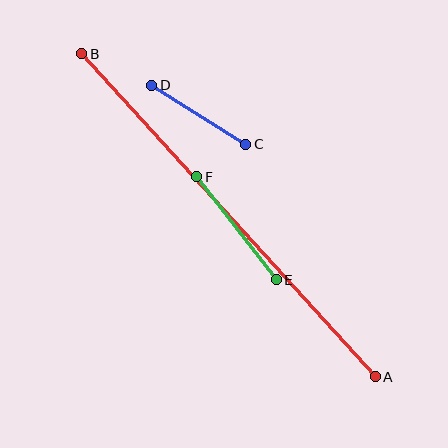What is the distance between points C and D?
The distance is approximately 111 pixels.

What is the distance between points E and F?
The distance is approximately 130 pixels.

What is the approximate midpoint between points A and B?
The midpoint is at approximately (228, 215) pixels.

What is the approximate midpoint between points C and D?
The midpoint is at approximately (199, 115) pixels.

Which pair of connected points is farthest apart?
Points A and B are farthest apart.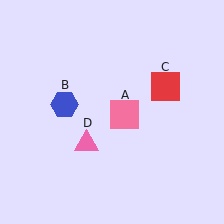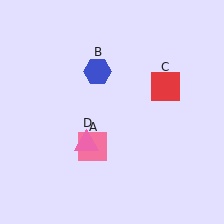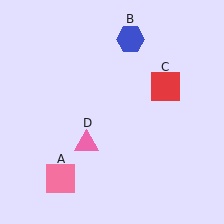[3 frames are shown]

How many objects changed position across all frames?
2 objects changed position: pink square (object A), blue hexagon (object B).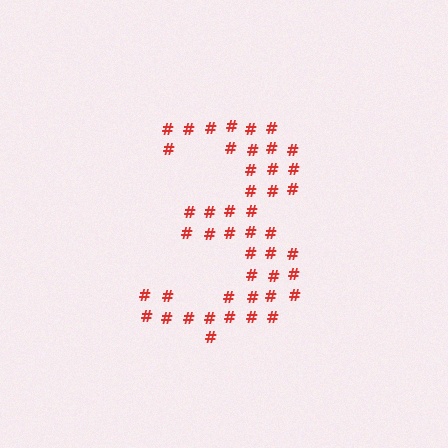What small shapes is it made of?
It is made of small hash symbols.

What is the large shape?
The large shape is the digit 3.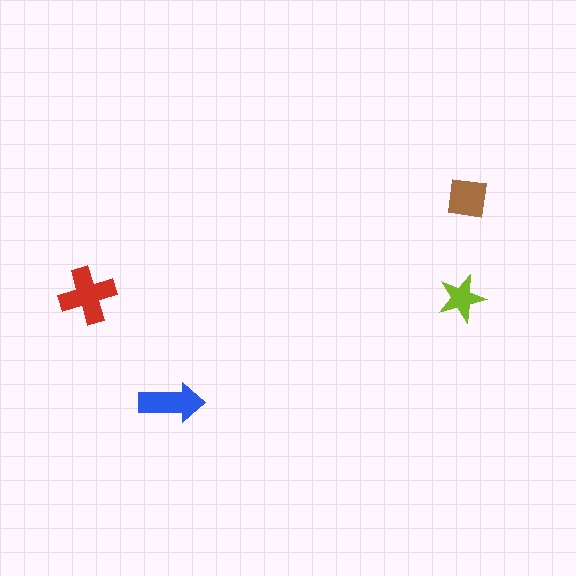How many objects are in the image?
There are 4 objects in the image.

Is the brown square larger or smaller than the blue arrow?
Smaller.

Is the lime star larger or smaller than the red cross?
Smaller.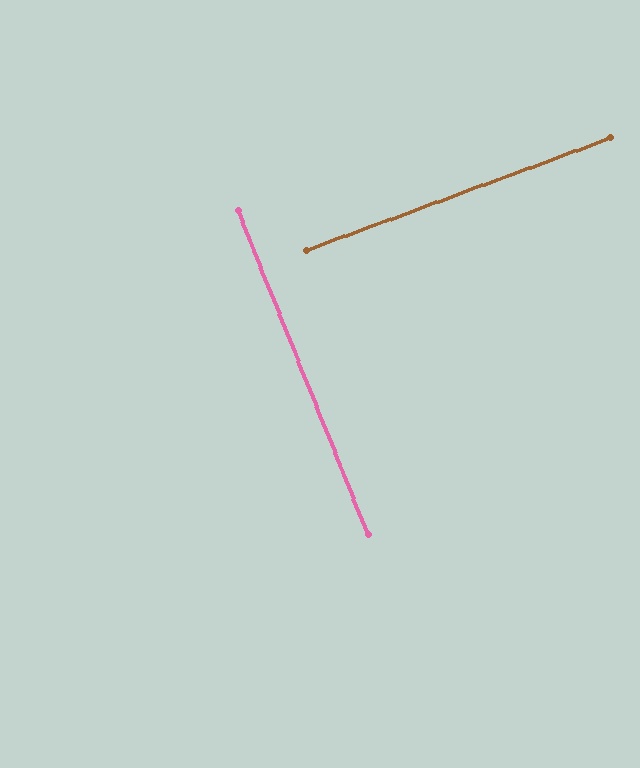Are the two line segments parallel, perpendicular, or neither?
Perpendicular — they meet at approximately 88°.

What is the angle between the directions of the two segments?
Approximately 88 degrees.